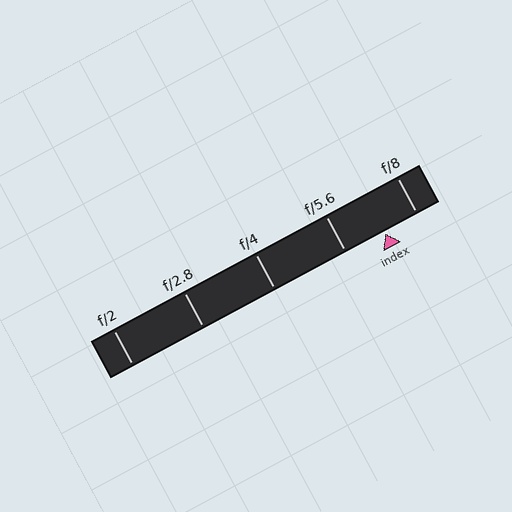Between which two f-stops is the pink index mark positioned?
The index mark is between f/5.6 and f/8.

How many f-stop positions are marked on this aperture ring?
There are 5 f-stop positions marked.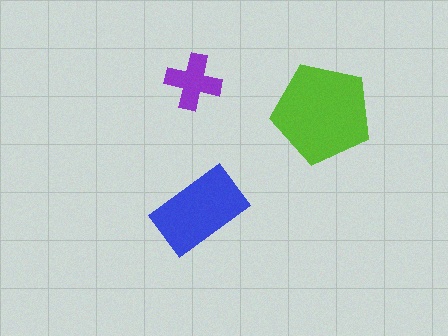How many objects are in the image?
There are 3 objects in the image.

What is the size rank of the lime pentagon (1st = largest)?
1st.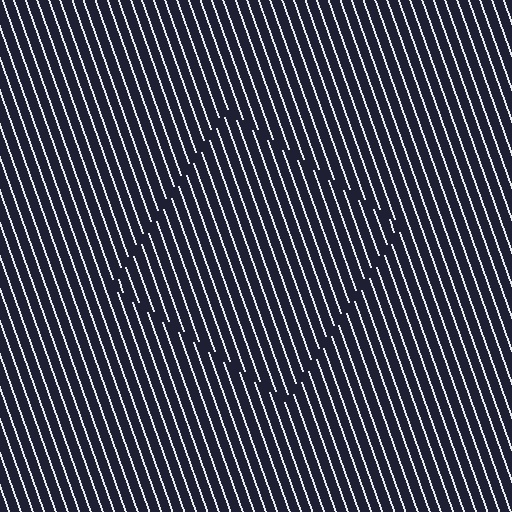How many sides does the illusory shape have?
4 sides — the line-ends trace a square.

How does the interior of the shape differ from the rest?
The interior of the shape contains the same grating, shifted by half a period — the contour is defined by the phase discontinuity where line-ends from the inner and outer gratings abut.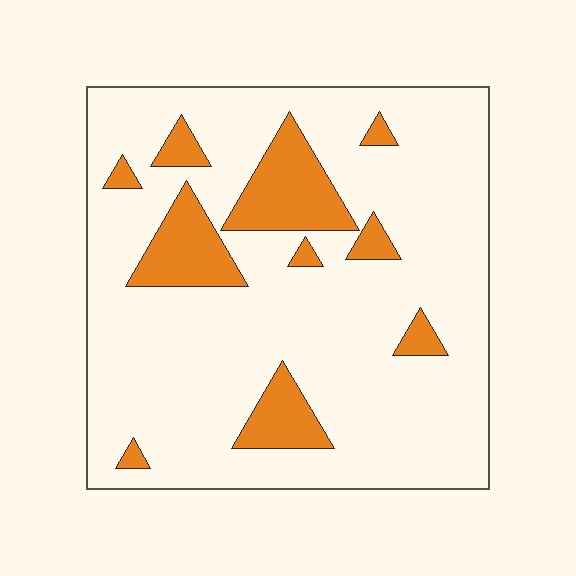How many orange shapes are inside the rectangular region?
10.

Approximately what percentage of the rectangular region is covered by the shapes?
Approximately 15%.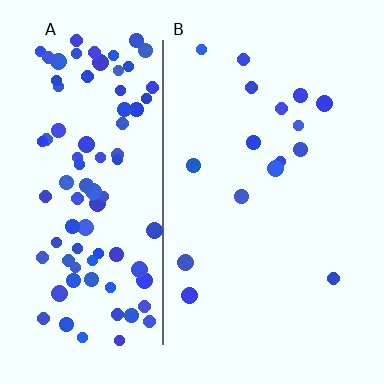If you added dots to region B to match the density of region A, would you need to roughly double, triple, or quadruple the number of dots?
Approximately quadruple.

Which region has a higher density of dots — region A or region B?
A (the left).